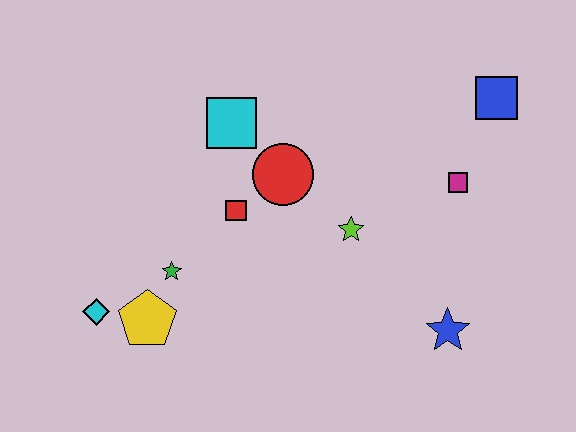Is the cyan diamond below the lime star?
Yes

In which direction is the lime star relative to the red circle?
The lime star is to the right of the red circle.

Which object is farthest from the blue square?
The cyan diamond is farthest from the blue square.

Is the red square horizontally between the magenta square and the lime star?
No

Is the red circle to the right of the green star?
Yes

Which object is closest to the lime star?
The red circle is closest to the lime star.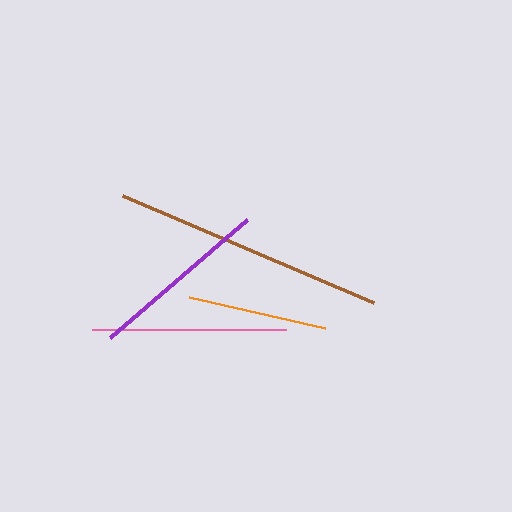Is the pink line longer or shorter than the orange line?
The pink line is longer than the orange line.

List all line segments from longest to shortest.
From longest to shortest: brown, pink, purple, orange.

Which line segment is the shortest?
The orange line is the shortest at approximately 140 pixels.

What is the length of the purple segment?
The purple segment is approximately 181 pixels long.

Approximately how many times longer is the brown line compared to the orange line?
The brown line is approximately 1.9 times the length of the orange line.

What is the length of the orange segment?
The orange segment is approximately 140 pixels long.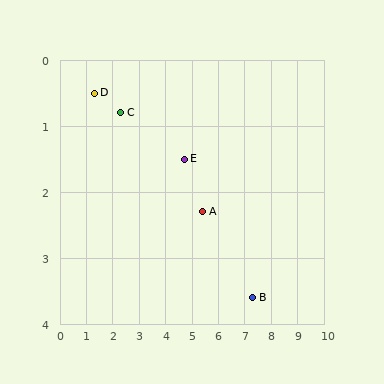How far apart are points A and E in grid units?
Points A and E are about 1.1 grid units apart.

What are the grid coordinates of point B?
Point B is at approximately (7.3, 3.6).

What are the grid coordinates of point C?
Point C is at approximately (2.3, 0.8).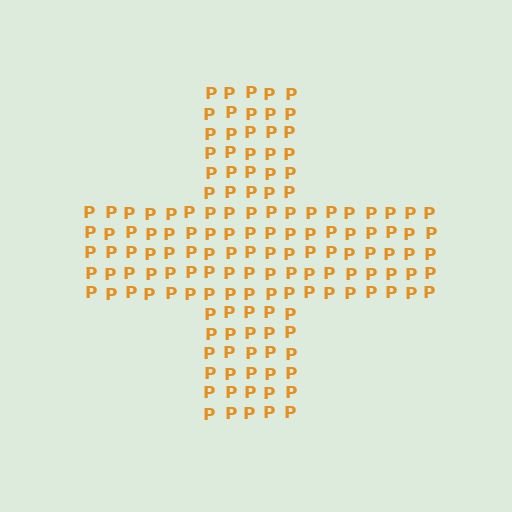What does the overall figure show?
The overall figure shows a cross.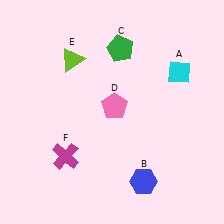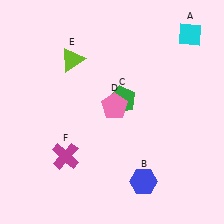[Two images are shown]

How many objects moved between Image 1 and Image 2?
2 objects moved between the two images.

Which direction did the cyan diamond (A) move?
The cyan diamond (A) moved up.